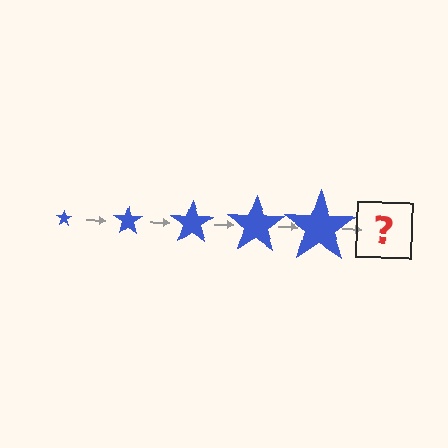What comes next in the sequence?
The next element should be a blue star, larger than the previous one.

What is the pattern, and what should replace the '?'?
The pattern is that the star gets progressively larger each step. The '?' should be a blue star, larger than the previous one.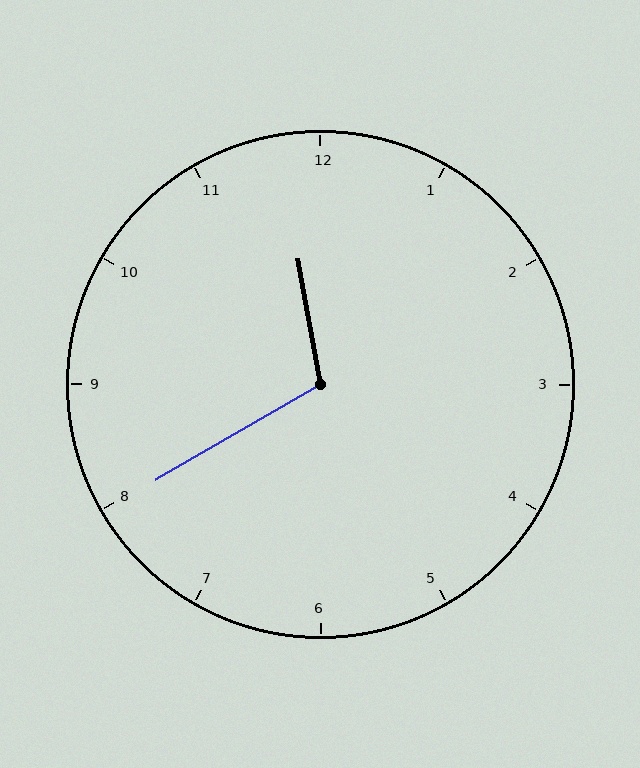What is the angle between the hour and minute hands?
Approximately 110 degrees.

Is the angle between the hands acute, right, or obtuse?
It is obtuse.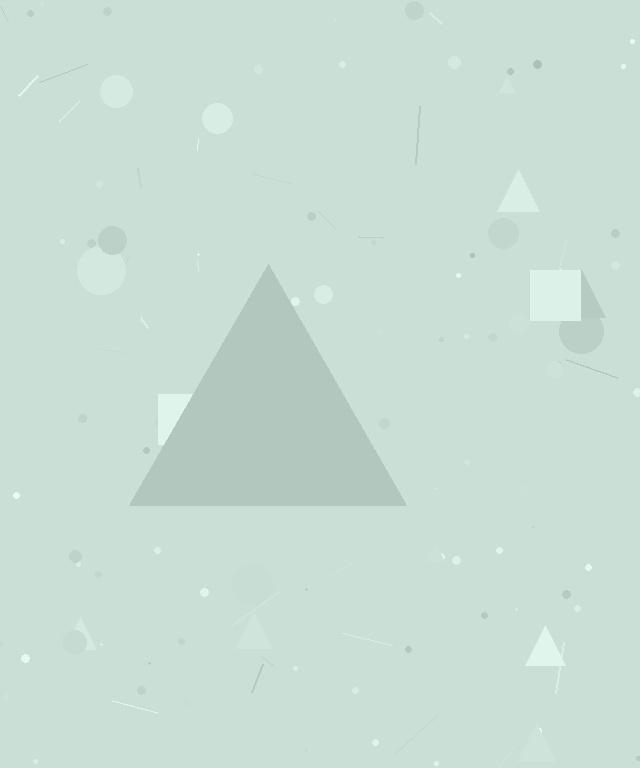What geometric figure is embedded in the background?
A triangle is embedded in the background.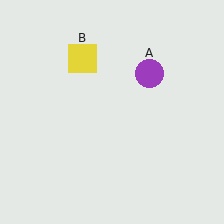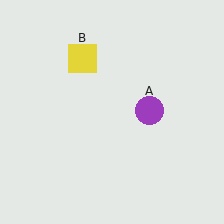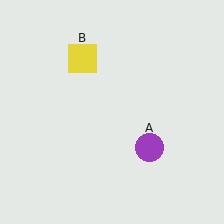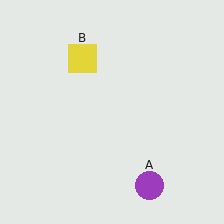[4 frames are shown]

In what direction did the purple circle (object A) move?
The purple circle (object A) moved down.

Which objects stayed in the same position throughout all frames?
Yellow square (object B) remained stationary.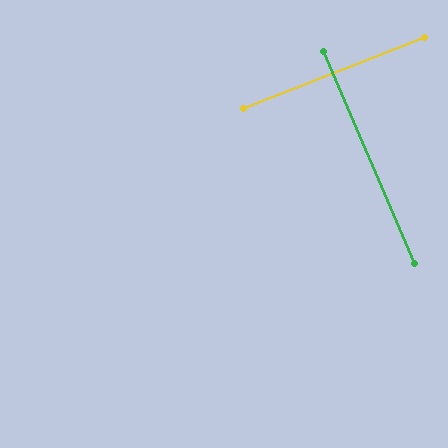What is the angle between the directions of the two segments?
Approximately 88 degrees.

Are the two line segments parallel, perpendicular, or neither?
Perpendicular — they meet at approximately 88°.